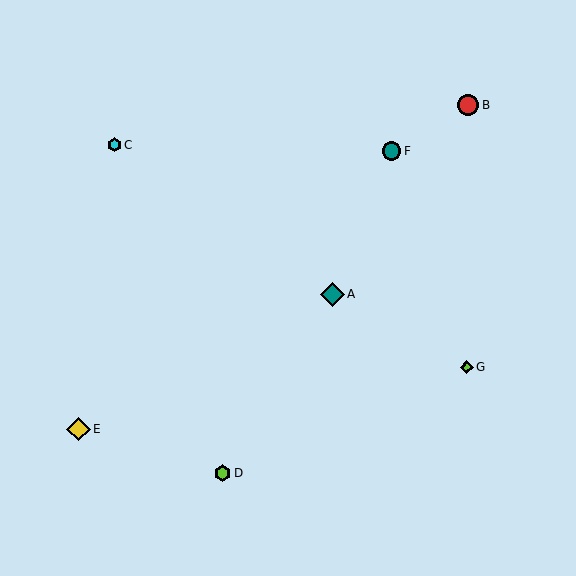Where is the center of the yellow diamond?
The center of the yellow diamond is at (79, 429).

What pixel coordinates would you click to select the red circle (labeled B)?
Click at (468, 105) to select the red circle B.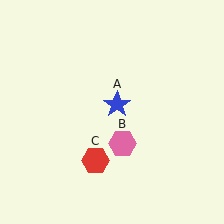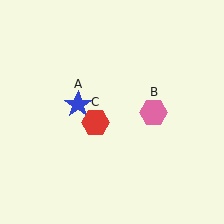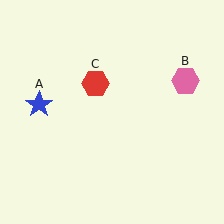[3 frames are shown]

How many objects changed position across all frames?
3 objects changed position: blue star (object A), pink hexagon (object B), red hexagon (object C).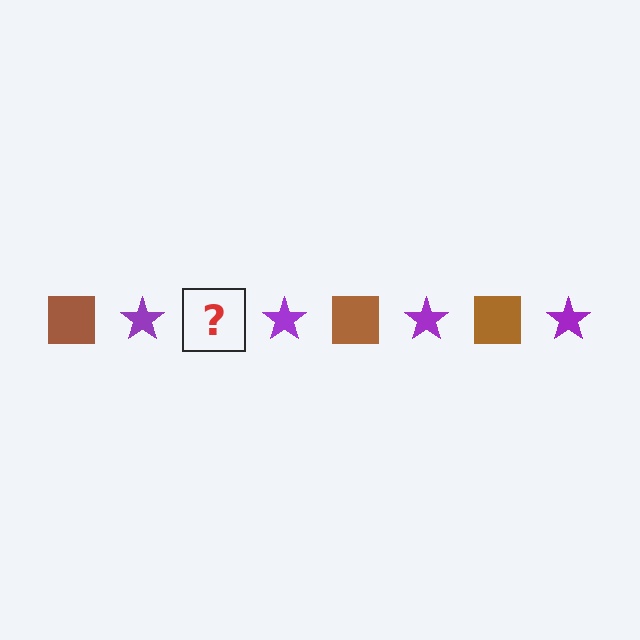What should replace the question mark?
The question mark should be replaced with a brown square.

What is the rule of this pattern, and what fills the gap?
The rule is that the pattern alternates between brown square and purple star. The gap should be filled with a brown square.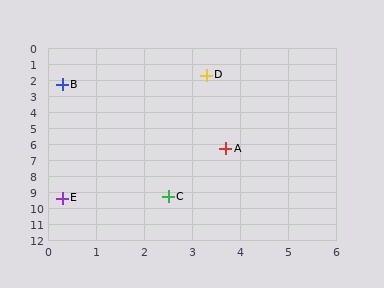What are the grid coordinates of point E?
Point E is at approximately (0.3, 9.4).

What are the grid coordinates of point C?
Point C is at approximately (2.5, 9.3).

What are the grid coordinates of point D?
Point D is at approximately (3.3, 1.7).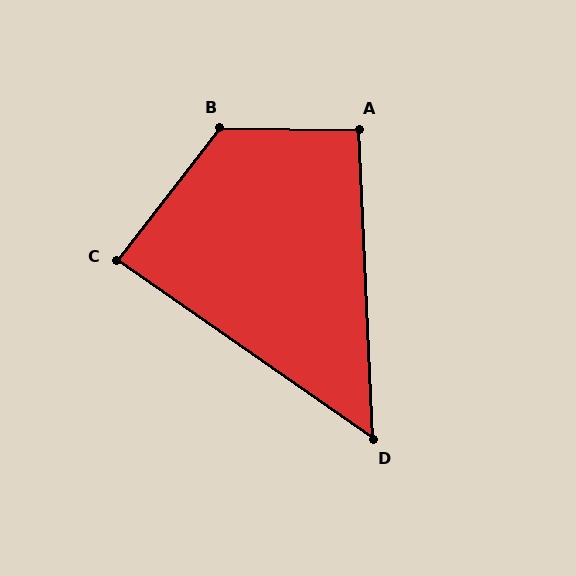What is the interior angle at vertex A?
Approximately 93 degrees (approximately right).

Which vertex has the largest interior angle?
B, at approximately 127 degrees.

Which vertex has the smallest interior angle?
D, at approximately 53 degrees.